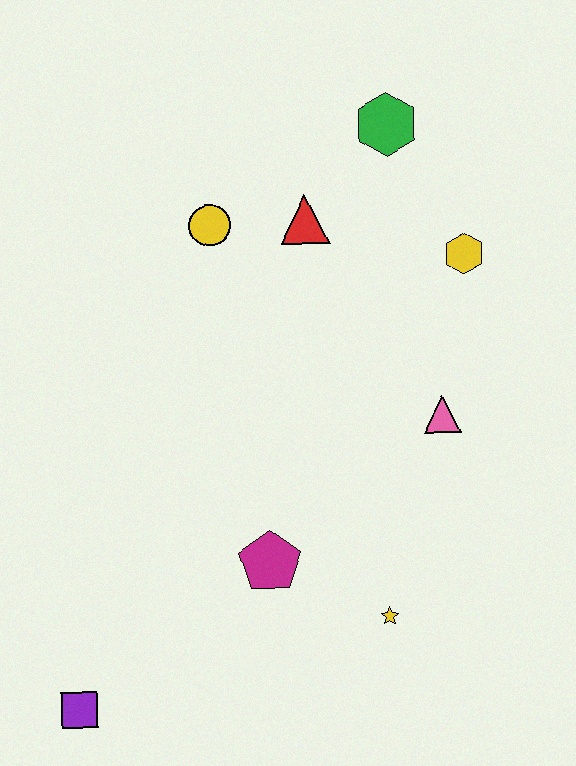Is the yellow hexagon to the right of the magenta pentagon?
Yes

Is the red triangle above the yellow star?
Yes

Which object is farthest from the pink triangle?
The purple square is farthest from the pink triangle.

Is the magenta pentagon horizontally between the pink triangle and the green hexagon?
No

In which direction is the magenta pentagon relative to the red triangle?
The magenta pentagon is below the red triangle.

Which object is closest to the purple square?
The magenta pentagon is closest to the purple square.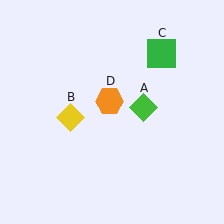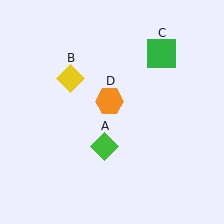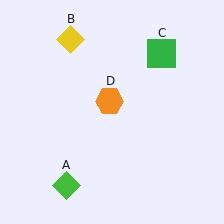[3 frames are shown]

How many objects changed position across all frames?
2 objects changed position: green diamond (object A), yellow diamond (object B).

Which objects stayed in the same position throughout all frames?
Green square (object C) and orange hexagon (object D) remained stationary.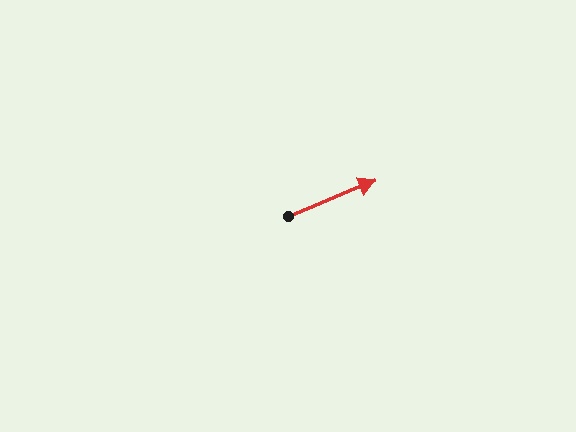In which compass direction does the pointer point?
East.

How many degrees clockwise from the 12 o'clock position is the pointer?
Approximately 68 degrees.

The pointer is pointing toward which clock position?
Roughly 2 o'clock.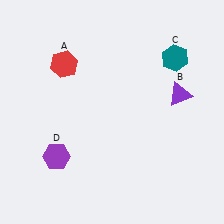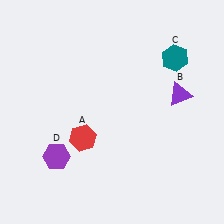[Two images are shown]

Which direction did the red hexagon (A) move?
The red hexagon (A) moved down.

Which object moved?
The red hexagon (A) moved down.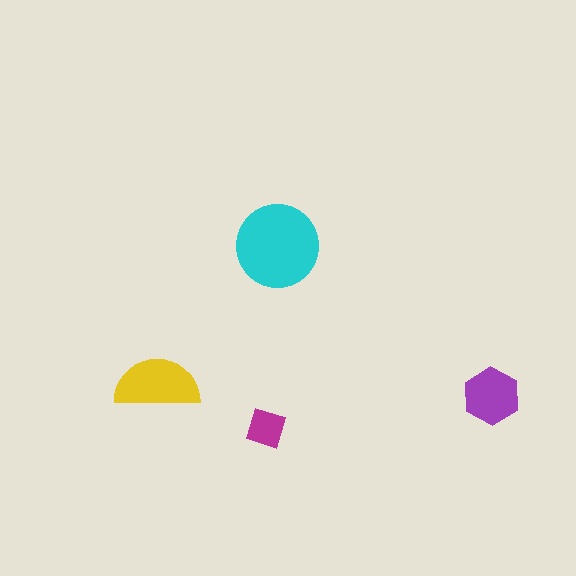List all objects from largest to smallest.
The cyan circle, the yellow semicircle, the purple hexagon, the magenta square.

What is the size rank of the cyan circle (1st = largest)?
1st.